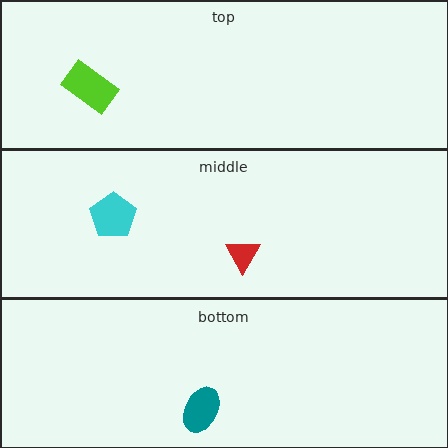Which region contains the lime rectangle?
The top region.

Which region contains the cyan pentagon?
The middle region.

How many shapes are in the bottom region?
1.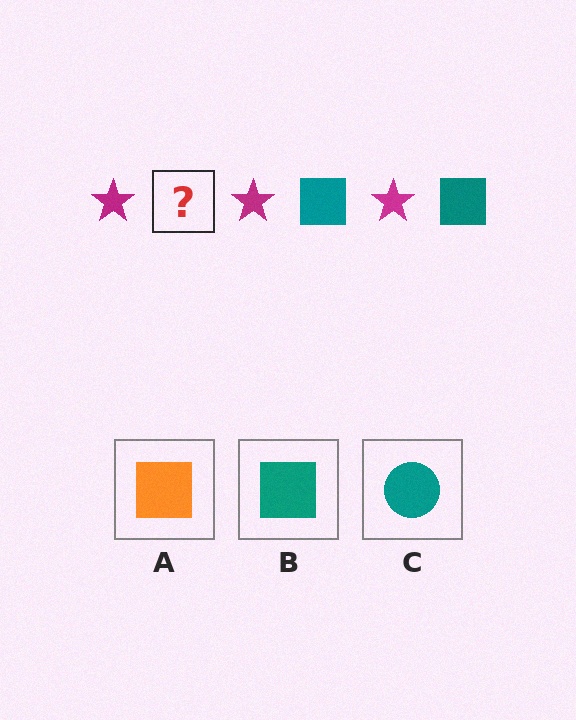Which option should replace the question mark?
Option B.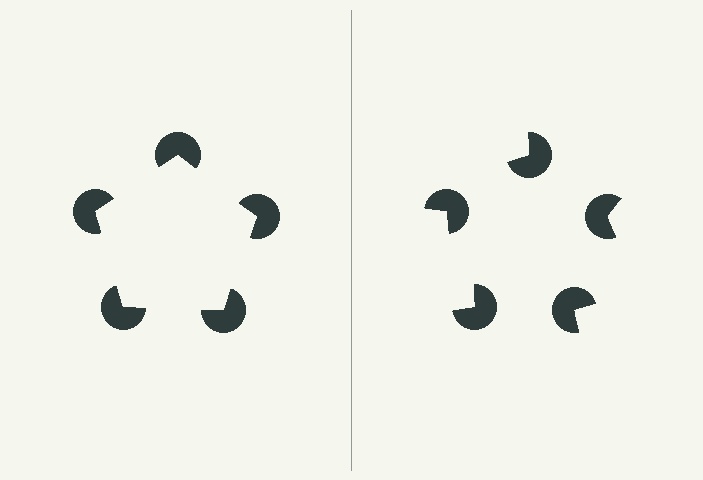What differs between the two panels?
The pac-man discs are positioned identically on both sides; only the wedge orientations differ. On the left they align to a pentagon; on the right they are misaligned.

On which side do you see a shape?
An illusory pentagon appears on the left side. On the right side the wedge cuts are rotated, so no coherent shape forms.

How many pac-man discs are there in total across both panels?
10 — 5 on each side.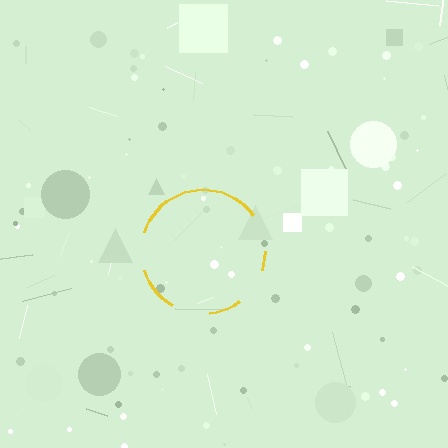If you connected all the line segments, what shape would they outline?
They would outline a circle.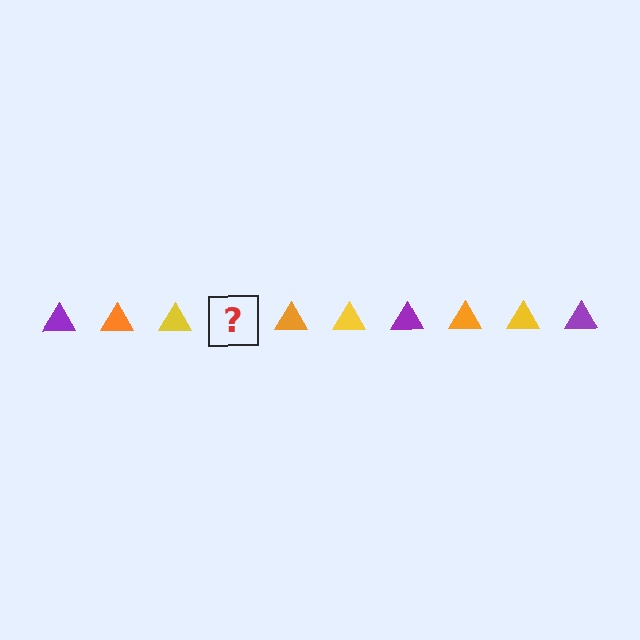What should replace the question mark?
The question mark should be replaced with a purple triangle.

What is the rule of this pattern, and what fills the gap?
The rule is that the pattern cycles through purple, orange, yellow triangles. The gap should be filled with a purple triangle.